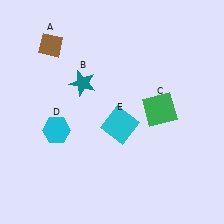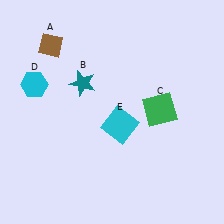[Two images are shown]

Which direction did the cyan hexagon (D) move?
The cyan hexagon (D) moved up.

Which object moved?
The cyan hexagon (D) moved up.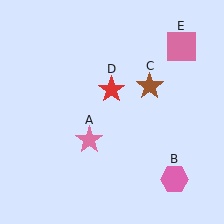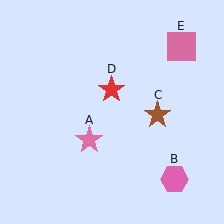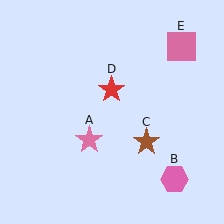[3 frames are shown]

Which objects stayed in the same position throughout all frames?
Pink star (object A) and pink hexagon (object B) and red star (object D) and pink square (object E) remained stationary.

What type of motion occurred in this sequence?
The brown star (object C) rotated clockwise around the center of the scene.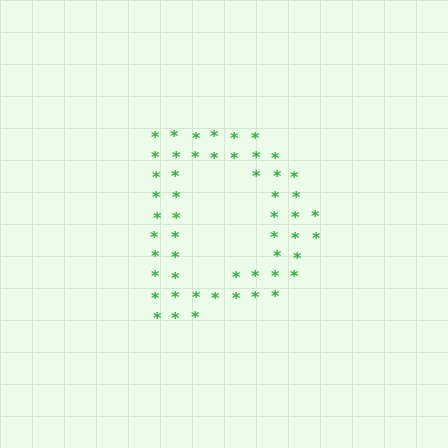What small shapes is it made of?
It is made of small asterisks.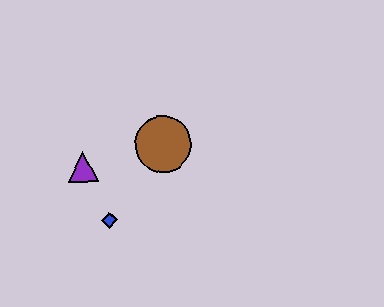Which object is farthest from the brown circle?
The blue diamond is farthest from the brown circle.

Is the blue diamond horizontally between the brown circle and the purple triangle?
Yes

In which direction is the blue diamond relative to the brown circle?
The blue diamond is below the brown circle.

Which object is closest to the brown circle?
The purple triangle is closest to the brown circle.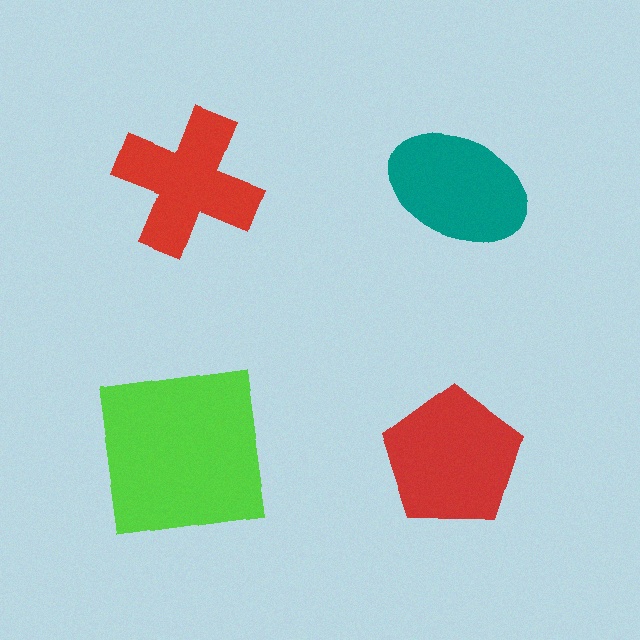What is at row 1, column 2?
A teal ellipse.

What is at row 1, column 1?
A red cross.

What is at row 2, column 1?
A lime square.